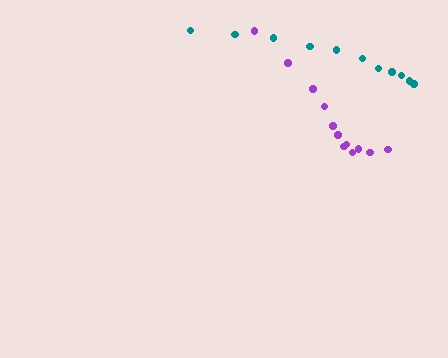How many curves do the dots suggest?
There are 2 distinct paths.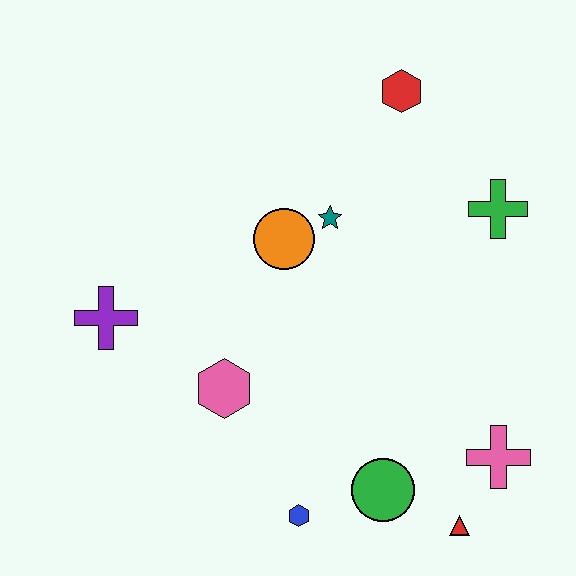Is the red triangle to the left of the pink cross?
Yes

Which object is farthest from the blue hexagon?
The red hexagon is farthest from the blue hexagon.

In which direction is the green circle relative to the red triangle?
The green circle is to the left of the red triangle.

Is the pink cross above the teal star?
No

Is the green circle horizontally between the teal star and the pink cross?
Yes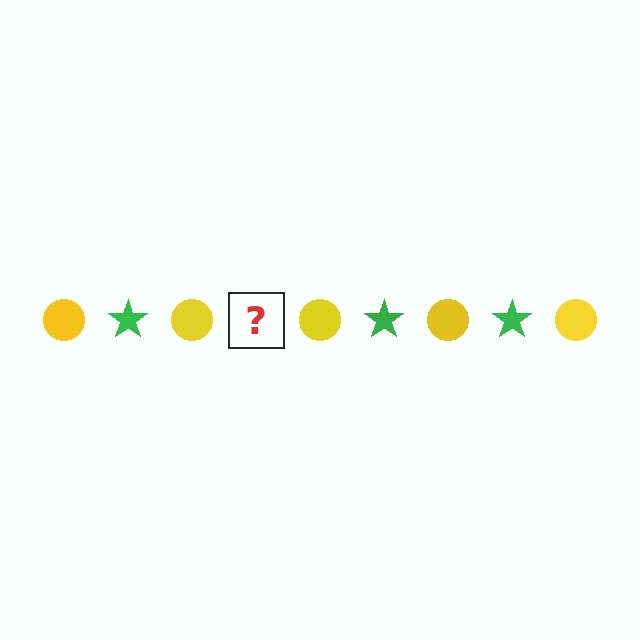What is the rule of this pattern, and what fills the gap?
The rule is that the pattern alternates between yellow circle and green star. The gap should be filled with a green star.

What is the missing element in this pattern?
The missing element is a green star.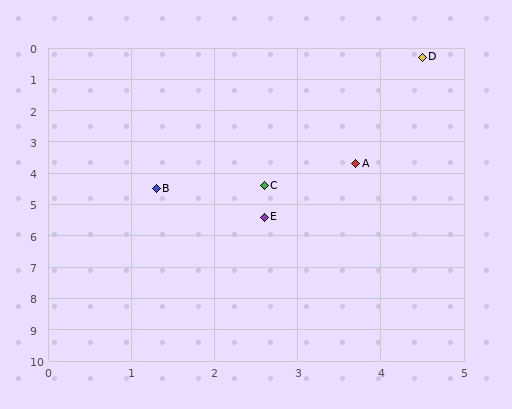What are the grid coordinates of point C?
Point C is at approximately (2.6, 4.4).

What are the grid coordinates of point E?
Point E is at approximately (2.6, 5.4).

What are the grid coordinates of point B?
Point B is at approximately (1.3, 4.5).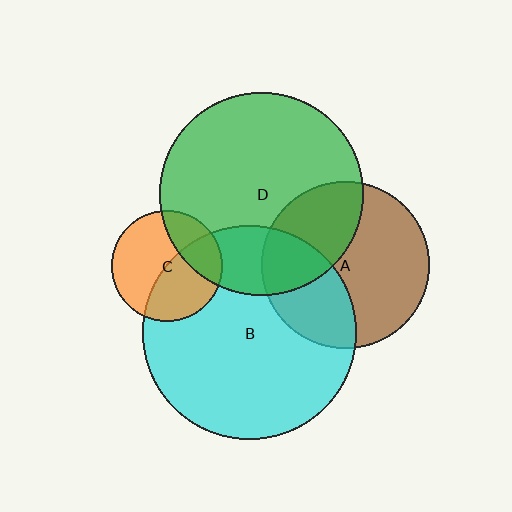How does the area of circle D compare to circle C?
Approximately 3.3 times.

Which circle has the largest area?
Circle B (cyan).